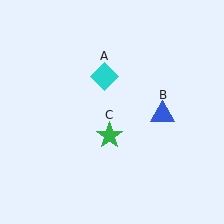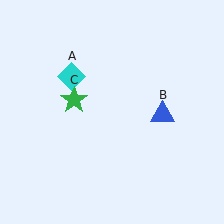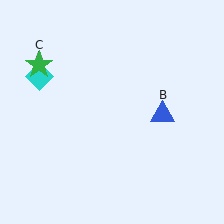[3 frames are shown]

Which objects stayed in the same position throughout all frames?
Blue triangle (object B) remained stationary.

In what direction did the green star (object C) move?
The green star (object C) moved up and to the left.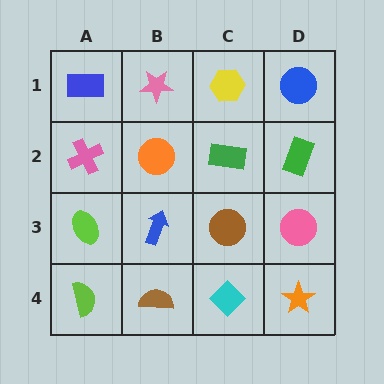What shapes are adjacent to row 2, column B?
A pink star (row 1, column B), a blue arrow (row 3, column B), a pink cross (row 2, column A), a green rectangle (row 2, column C).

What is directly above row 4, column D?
A pink circle.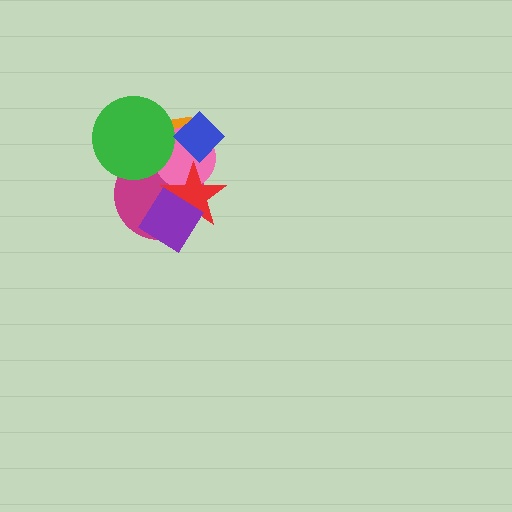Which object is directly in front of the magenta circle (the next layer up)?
The pink circle is directly in front of the magenta circle.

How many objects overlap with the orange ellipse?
5 objects overlap with the orange ellipse.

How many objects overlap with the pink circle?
5 objects overlap with the pink circle.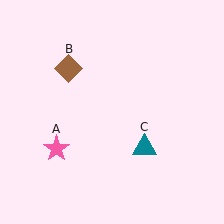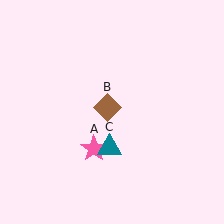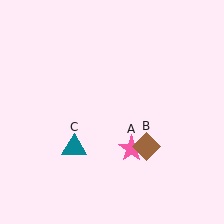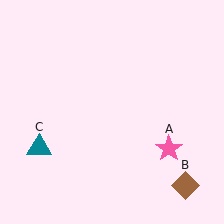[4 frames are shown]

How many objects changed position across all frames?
3 objects changed position: pink star (object A), brown diamond (object B), teal triangle (object C).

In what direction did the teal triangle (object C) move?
The teal triangle (object C) moved left.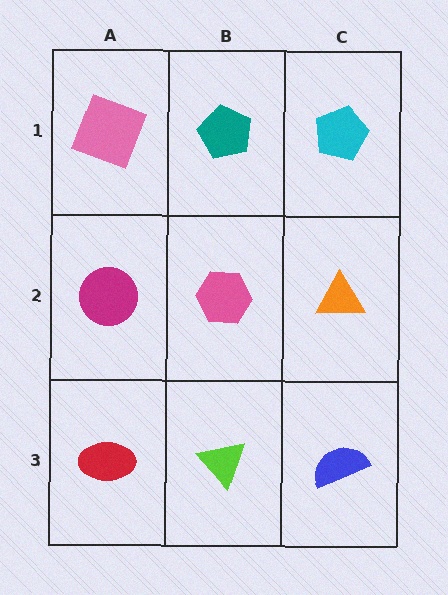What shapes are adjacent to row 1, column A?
A magenta circle (row 2, column A), a teal pentagon (row 1, column B).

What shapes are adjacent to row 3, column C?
An orange triangle (row 2, column C), a lime triangle (row 3, column B).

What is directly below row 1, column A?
A magenta circle.